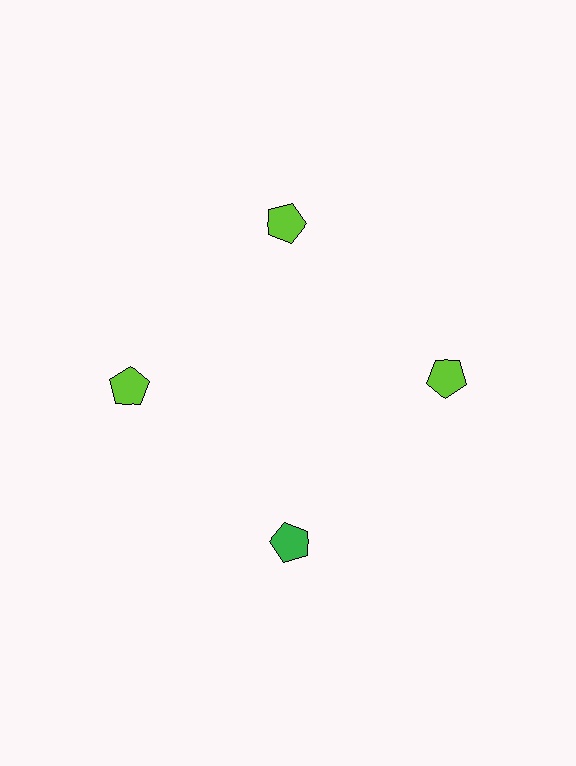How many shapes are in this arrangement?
There are 4 shapes arranged in a ring pattern.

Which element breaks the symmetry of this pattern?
The green pentagon at roughly the 6 o'clock position breaks the symmetry. All other shapes are lime pentagons.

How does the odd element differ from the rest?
It has a different color: green instead of lime.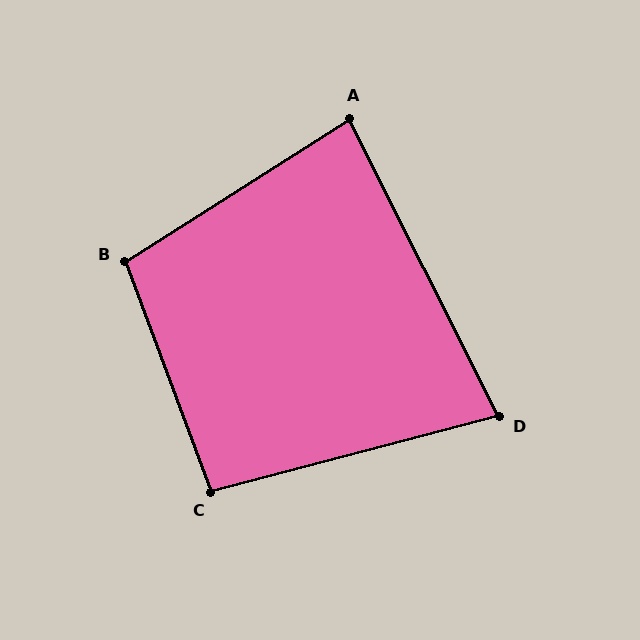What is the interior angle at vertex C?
Approximately 96 degrees (obtuse).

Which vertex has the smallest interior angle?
D, at approximately 78 degrees.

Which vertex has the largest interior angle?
B, at approximately 102 degrees.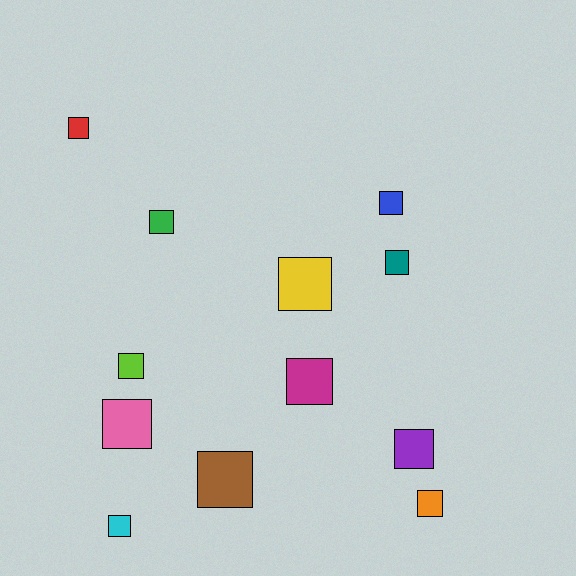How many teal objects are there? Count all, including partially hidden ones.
There is 1 teal object.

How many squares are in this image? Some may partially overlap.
There are 12 squares.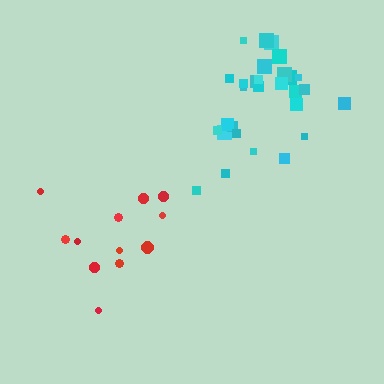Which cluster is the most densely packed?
Cyan.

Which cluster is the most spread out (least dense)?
Red.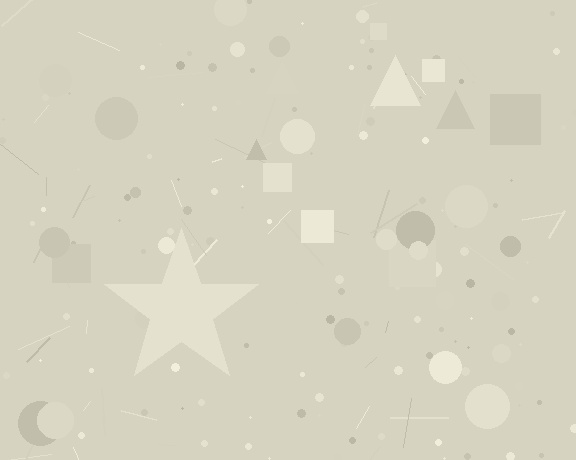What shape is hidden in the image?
A star is hidden in the image.